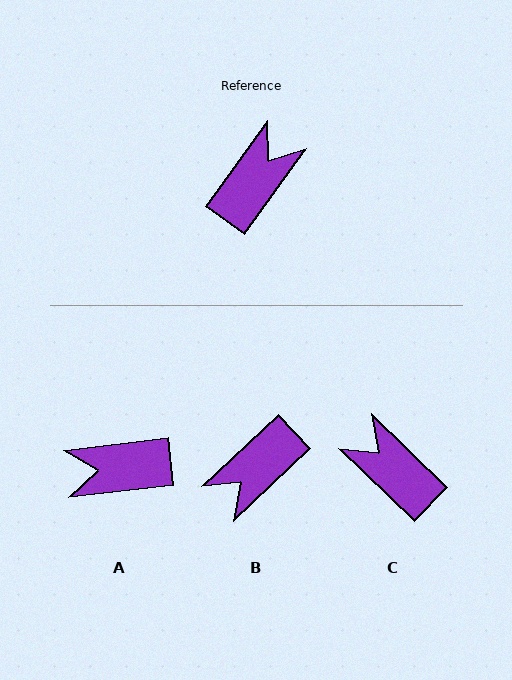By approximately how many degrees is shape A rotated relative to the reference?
Approximately 133 degrees counter-clockwise.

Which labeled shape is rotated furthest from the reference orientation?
B, about 169 degrees away.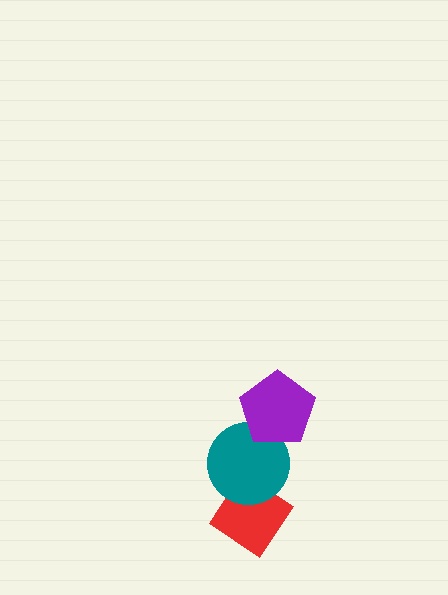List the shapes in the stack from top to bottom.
From top to bottom: the purple pentagon, the teal circle, the red diamond.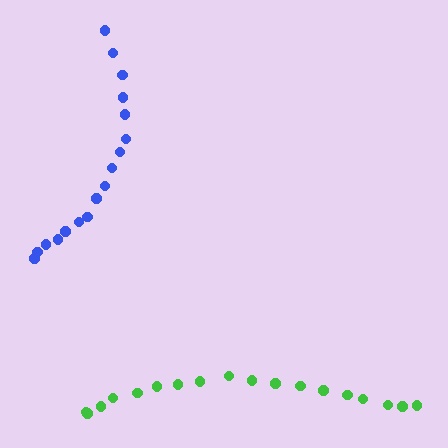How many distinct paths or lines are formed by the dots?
There are 2 distinct paths.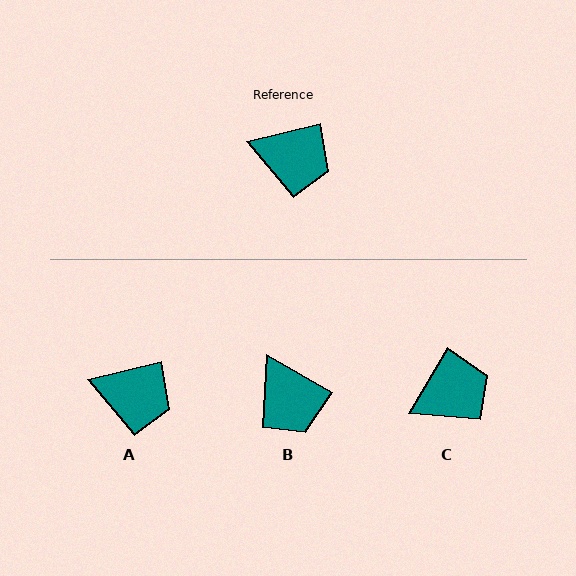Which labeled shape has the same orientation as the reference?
A.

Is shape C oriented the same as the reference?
No, it is off by about 45 degrees.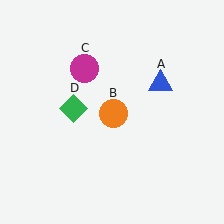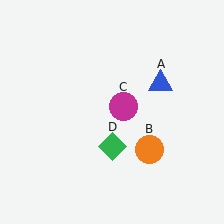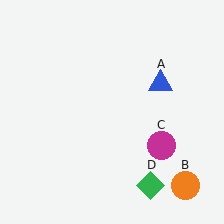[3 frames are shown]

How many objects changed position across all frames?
3 objects changed position: orange circle (object B), magenta circle (object C), green diamond (object D).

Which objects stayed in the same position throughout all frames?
Blue triangle (object A) remained stationary.